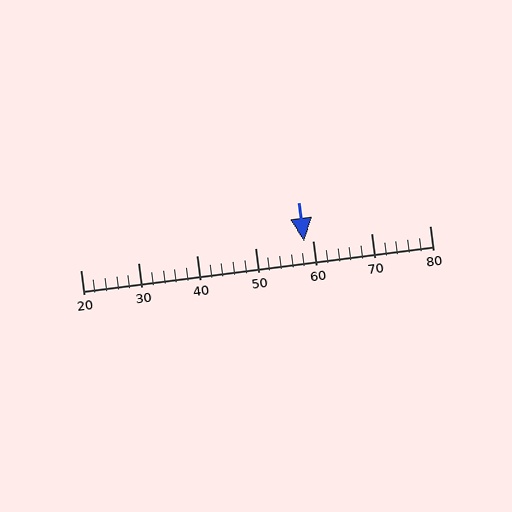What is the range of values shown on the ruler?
The ruler shows values from 20 to 80.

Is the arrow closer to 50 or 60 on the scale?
The arrow is closer to 60.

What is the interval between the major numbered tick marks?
The major tick marks are spaced 10 units apart.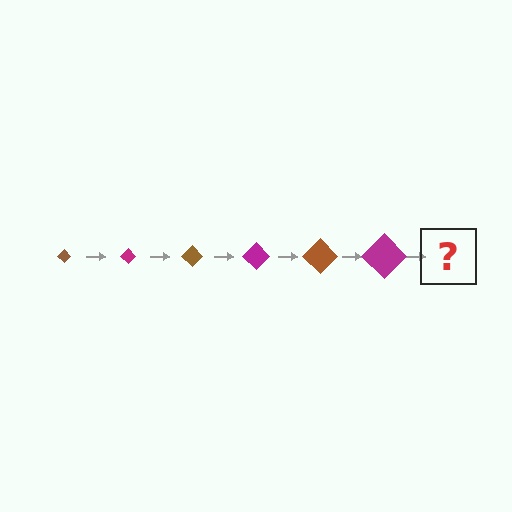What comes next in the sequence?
The next element should be a brown diamond, larger than the previous one.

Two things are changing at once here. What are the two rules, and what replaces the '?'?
The two rules are that the diamond grows larger each step and the color cycles through brown and magenta. The '?' should be a brown diamond, larger than the previous one.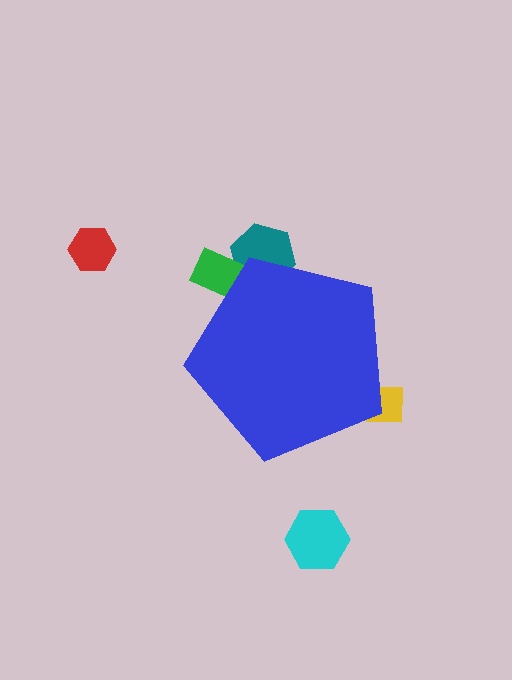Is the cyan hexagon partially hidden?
No, the cyan hexagon is fully visible.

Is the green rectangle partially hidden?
Yes, the green rectangle is partially hidden behind the blue pentagon.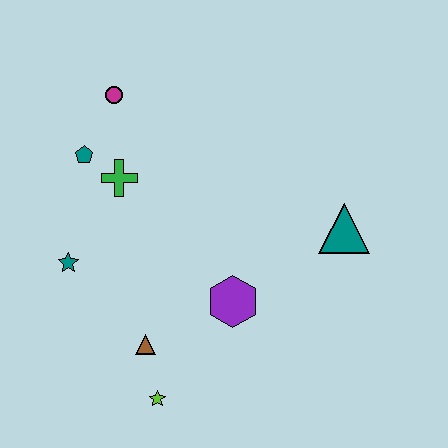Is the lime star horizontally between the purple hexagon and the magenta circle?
Yes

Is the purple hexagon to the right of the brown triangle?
Yes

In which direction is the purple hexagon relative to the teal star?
The purple hexagon is to the right of the teal star.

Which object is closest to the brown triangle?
The lime star is closest to the brown triangle.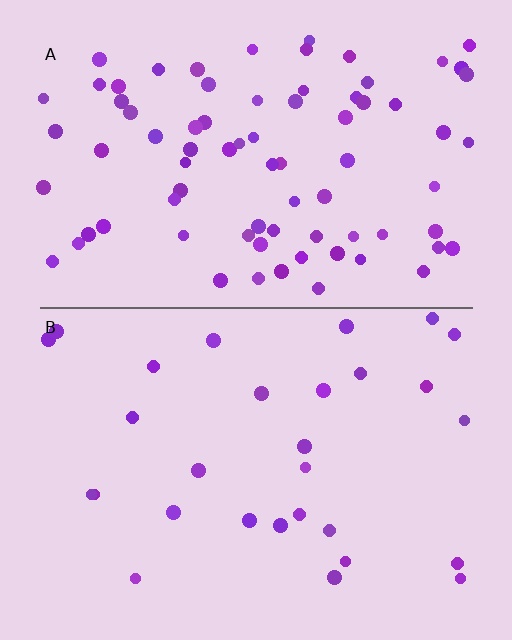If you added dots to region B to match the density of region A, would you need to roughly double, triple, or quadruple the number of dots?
Approximately triple.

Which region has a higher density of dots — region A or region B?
A (the top).